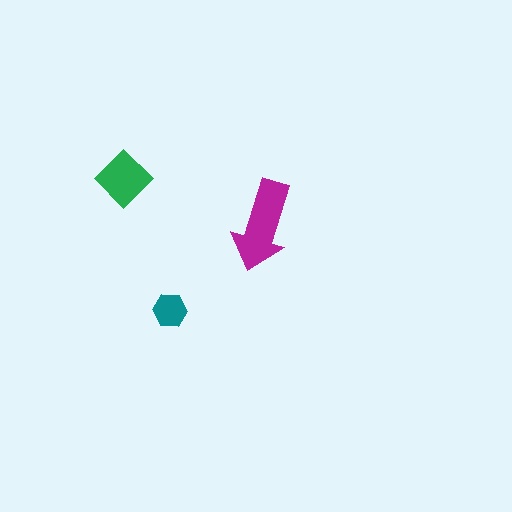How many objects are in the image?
There are 3 objects in the image.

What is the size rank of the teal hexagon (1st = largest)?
3rd.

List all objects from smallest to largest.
The teal hexagon, the green diamond, the magenta arrow.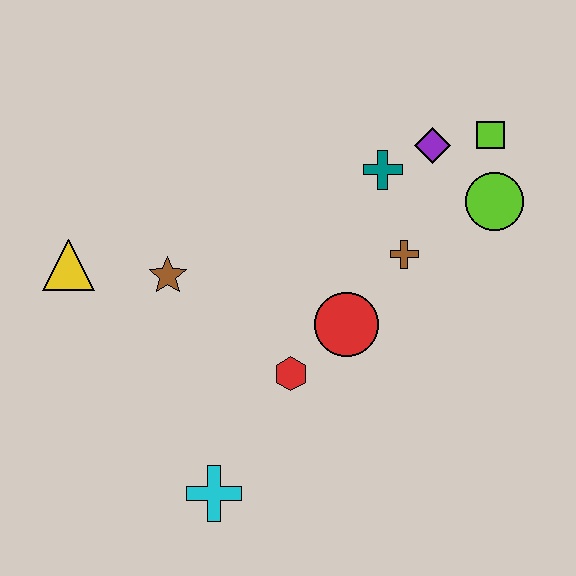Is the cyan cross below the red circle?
Yes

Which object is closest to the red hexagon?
The red circle is closest to the red hexagon.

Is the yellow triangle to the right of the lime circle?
No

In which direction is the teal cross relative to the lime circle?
The teal cross is to the left of the lime circle.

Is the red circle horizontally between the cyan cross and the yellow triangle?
No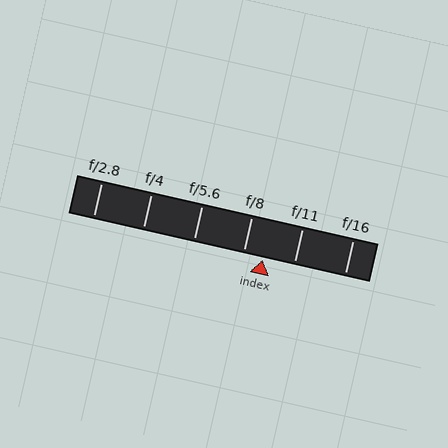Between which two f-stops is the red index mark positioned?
The index mark is between f/8 and f/11.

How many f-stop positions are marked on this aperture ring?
There are 6 f-stop positions marked.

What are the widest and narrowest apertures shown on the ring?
The widest aperture shown is f/2.8 and the narrowest is f/16.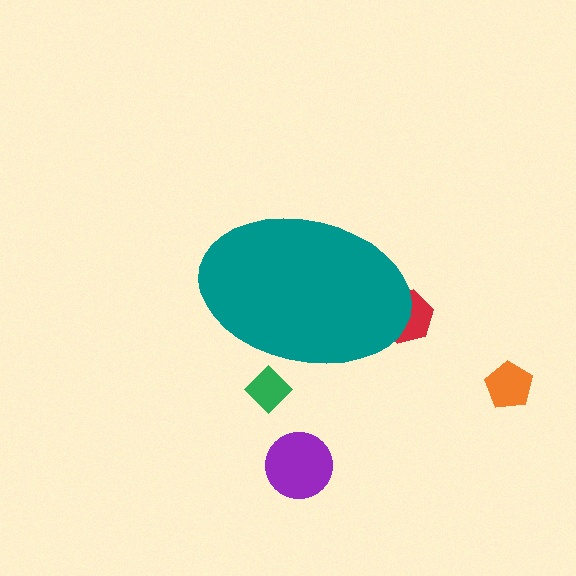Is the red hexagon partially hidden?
Yes, the red hexagon is partially hidden behind the teal ellipse.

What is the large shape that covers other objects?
A teal ellipse.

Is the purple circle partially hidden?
No, the purple circle is fully visible.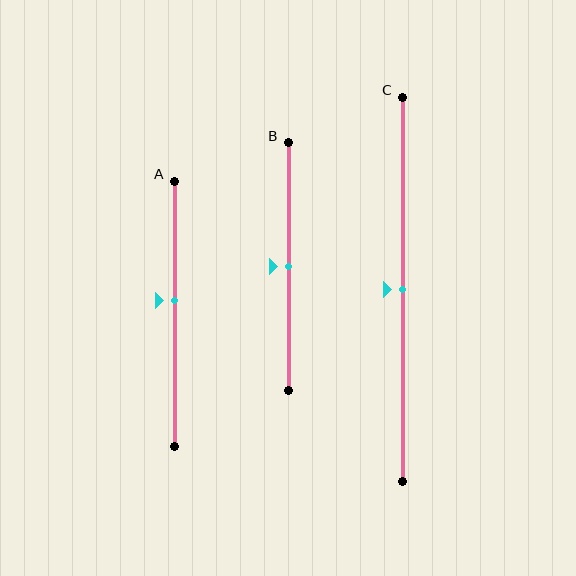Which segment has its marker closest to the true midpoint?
Segment B has its marker closest to the true midpoint.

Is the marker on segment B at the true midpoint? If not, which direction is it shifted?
Yes, the marker on segment B is at the true midpoint.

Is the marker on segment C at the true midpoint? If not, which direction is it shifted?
Yes, the marker on segment C is at the true midpoint.